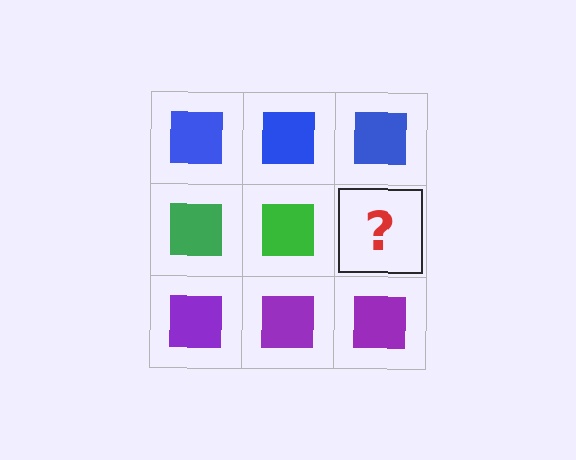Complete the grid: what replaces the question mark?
The question mark should be replaced with a green square.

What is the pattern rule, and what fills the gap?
The rule is that each row has a consistent color. The gap should be filled with a green square.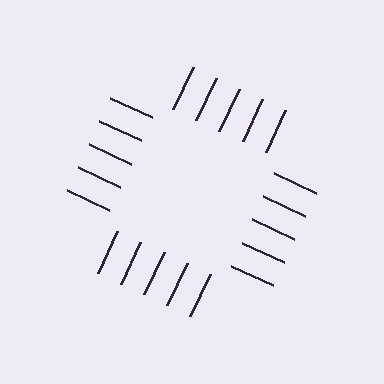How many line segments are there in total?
20 — 5 along each of the 4 edges.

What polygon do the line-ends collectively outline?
An illusory square — the line segments terminate on its edges but no continuous stroke is drawn.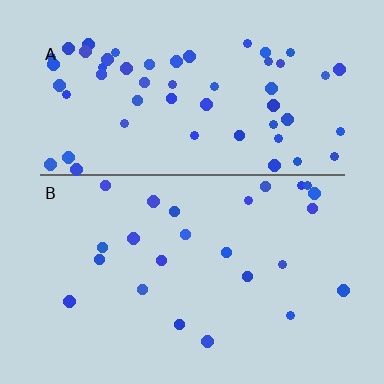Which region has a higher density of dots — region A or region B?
A (the top).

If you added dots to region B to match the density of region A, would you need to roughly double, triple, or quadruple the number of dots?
Approximately double.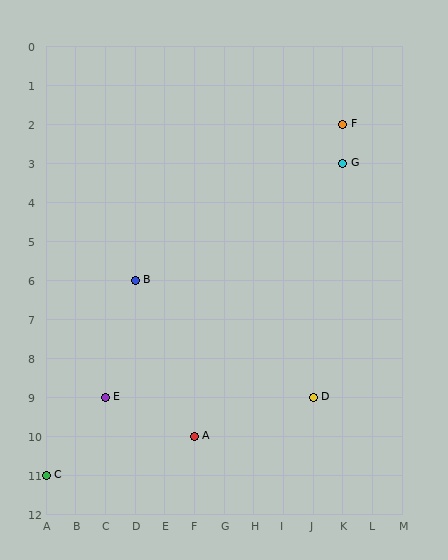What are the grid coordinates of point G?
Point G is at grid coordinates (K, 3).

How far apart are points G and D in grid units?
Points G and D are 1 column and 6 rows apart (about 6.1 grid units diagonally).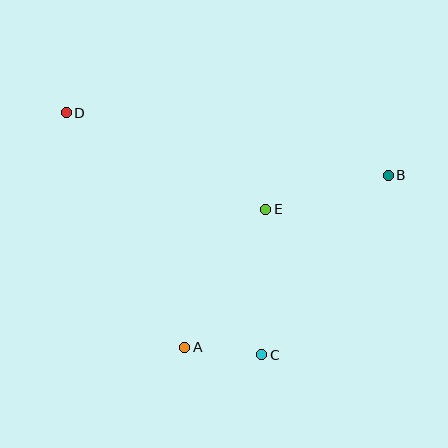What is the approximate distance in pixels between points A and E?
The distance between A and E is approximately 160 pixels.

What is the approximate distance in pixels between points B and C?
The distance between B and C is approximately 219 pixels.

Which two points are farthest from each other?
Points B and D are farthest from each other.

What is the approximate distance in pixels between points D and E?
The distance between D and E is approximately 221 pixels.